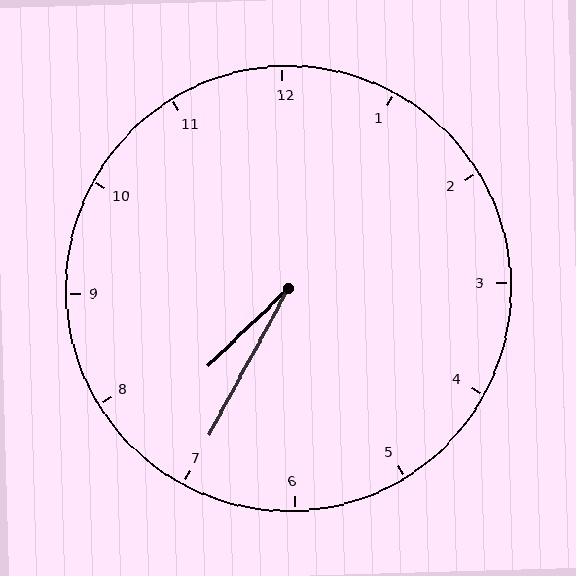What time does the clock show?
7:35.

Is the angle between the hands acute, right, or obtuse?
It is acute.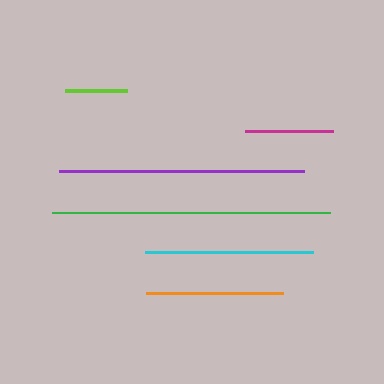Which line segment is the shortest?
The lime line is the shortest at approximately 61 pixels.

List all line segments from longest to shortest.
From longest to shortest: green, purple, cyan, orange, magenta, lime.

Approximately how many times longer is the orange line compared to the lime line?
The orange line is approximately 2.2 times the length of the lime line.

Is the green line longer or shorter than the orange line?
The green line is longer than the orange line.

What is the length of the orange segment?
The orange segment is approximately 137 pixels long.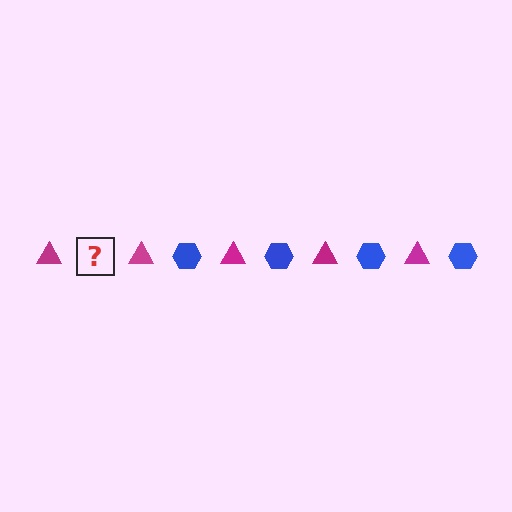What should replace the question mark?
The question mark should be replaced with a blue hexagon.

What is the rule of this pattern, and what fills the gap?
The rule is that the pattern alternates between magenta triangle and blue hexagon. The gap should be filled with a blue hexagon.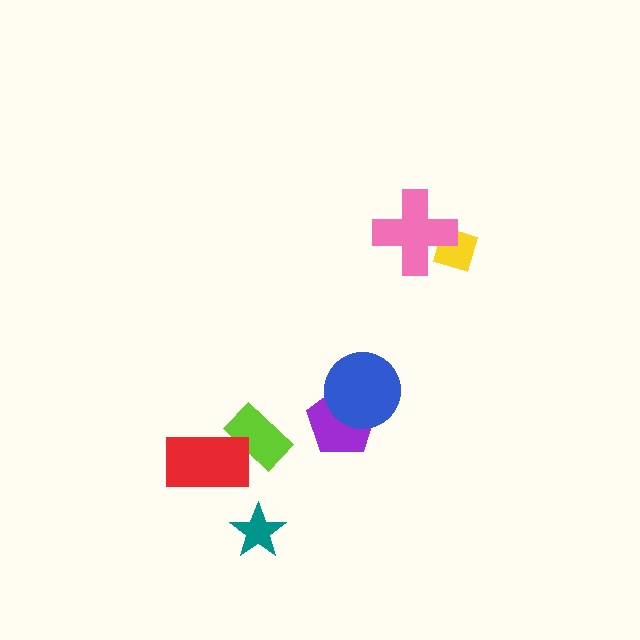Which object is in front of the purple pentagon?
The blue circle is in front of the purple pentagon.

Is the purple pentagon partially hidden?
Yes, it is partially covered by another shape.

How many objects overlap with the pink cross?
1 object overlaps with the pink cross.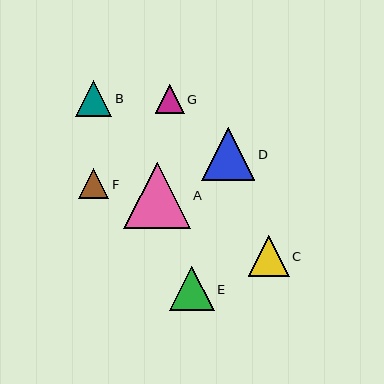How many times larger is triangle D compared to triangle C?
Triangle D is approximately 1.3 times the size of triangle C.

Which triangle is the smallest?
Triangle G is the smallest with a size of approximately 29 pixels.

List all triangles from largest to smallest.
From largest to smallest: A, D, E, C, B, F, G.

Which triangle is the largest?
Triangle A is the largest with a size of approximately 66 pixels.